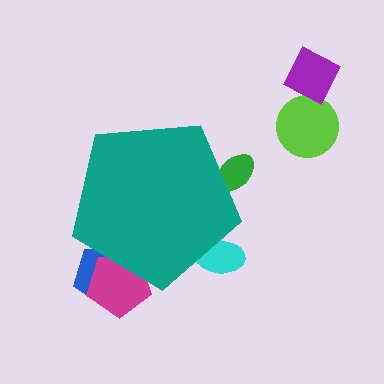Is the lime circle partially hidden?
No, the lime circle is fully visible.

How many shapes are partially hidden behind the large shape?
4 shapes are partially hidden.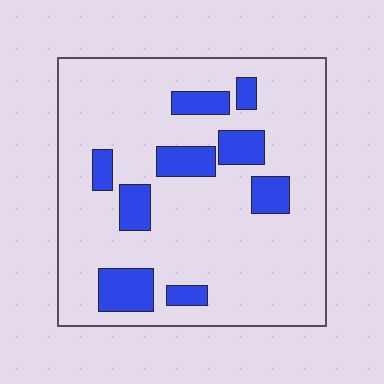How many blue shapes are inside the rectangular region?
9.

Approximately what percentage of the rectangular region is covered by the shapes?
Approximately 20%.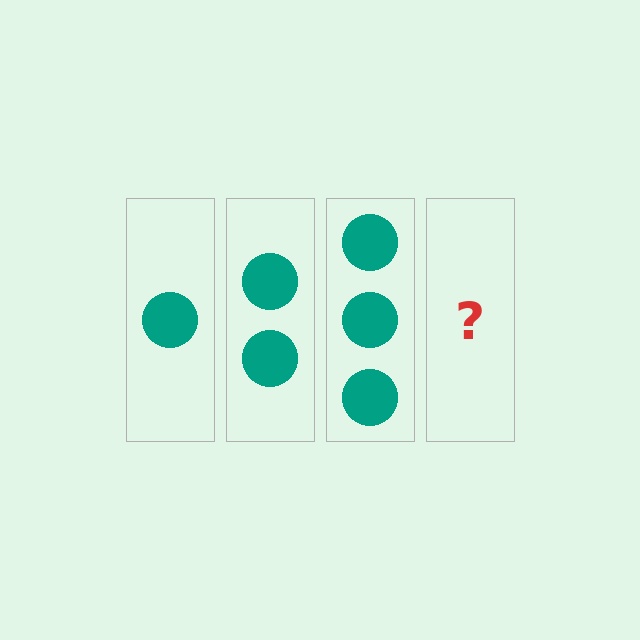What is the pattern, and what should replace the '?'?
The pattern is that each step adds one more circle. The '?' should be 4 circles.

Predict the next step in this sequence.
The next step is 4 circles.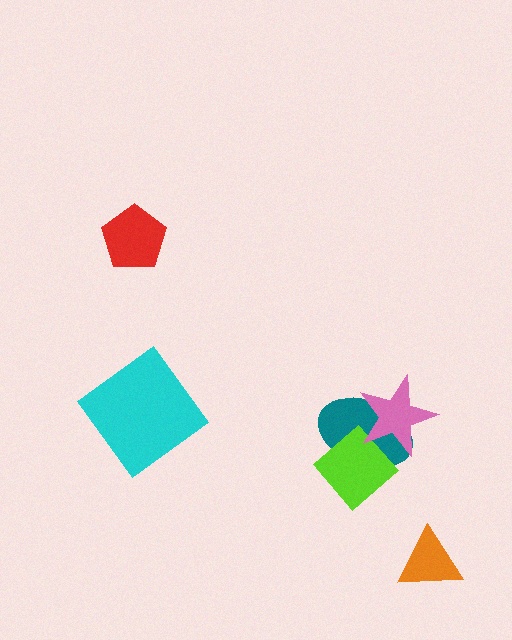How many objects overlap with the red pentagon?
0 objects overlap with the red pentagon.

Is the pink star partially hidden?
No, no other shape covers it.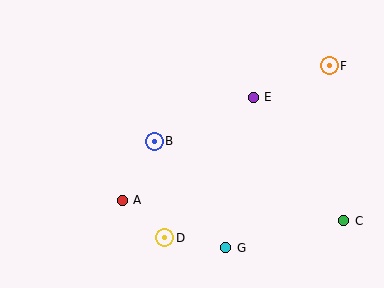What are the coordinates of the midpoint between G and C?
The midpoint between G and C is at (285, 234).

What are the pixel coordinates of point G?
Point G is at (226, 248).